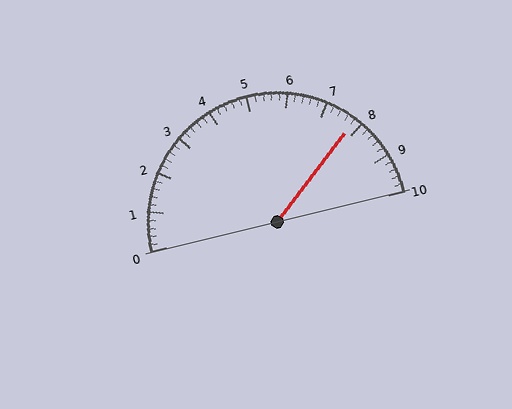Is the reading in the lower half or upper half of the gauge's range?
The reading is in the upper half of the range (0 to 10).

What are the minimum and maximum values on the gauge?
The gauge ranges from 0 to 10.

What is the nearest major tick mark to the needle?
The nearest major tick mark is 8.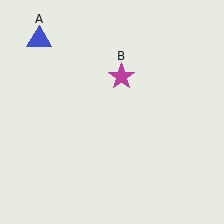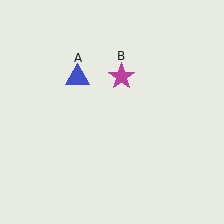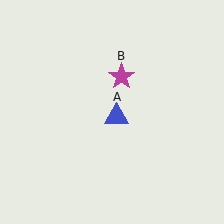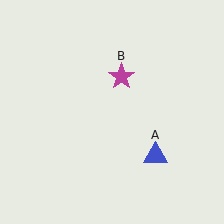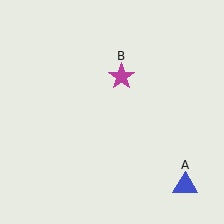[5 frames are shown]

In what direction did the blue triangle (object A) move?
The blue triangle (object A) moved down and to the right.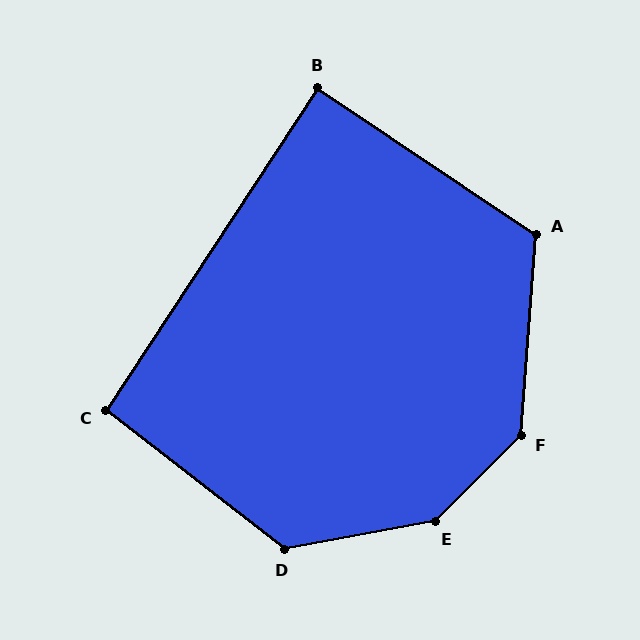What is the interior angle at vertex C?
Approximately 95 degrees (approximately right).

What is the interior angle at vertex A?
Approximately 120 degrees (obtuse).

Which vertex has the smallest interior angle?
B, at approximately 89 degrees.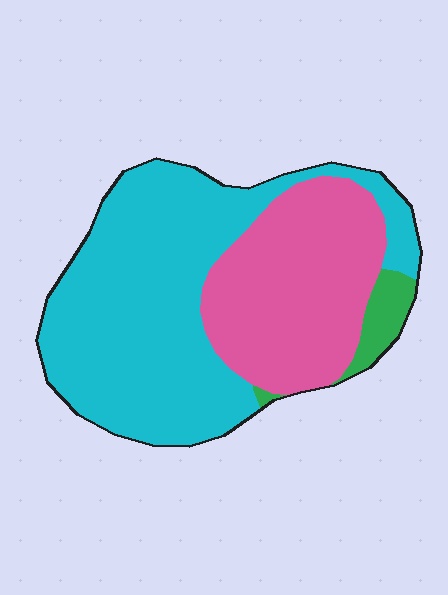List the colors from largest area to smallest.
From largest to smallest: cyan, pink, green.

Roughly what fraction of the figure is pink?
Pink takes up about three eighths (3/8) of the figure.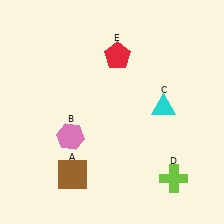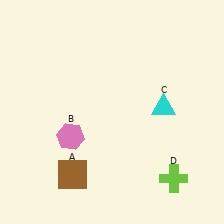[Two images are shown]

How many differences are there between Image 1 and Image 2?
There is 1 difference between the two images.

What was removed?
The red pentagon (E) was removed in Image 2.